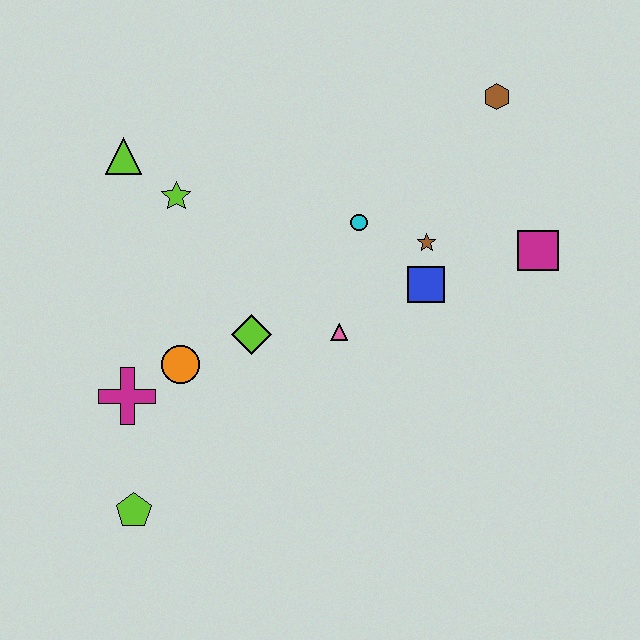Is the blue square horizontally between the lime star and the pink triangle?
No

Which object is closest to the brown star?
The blue square is closest to the brown star.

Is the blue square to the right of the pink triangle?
Yes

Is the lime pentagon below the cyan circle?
Yes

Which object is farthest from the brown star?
The lime pentagon is farthest from the brown star.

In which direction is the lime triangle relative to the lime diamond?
The lime triangle is above the lime diamond.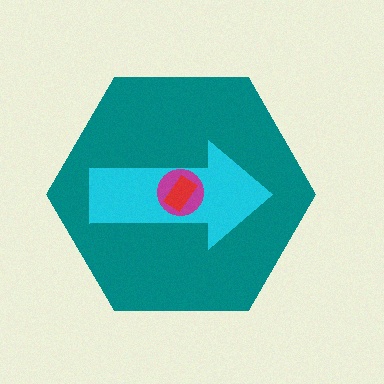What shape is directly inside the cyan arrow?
The magenta circle.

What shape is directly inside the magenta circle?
The red rectangle.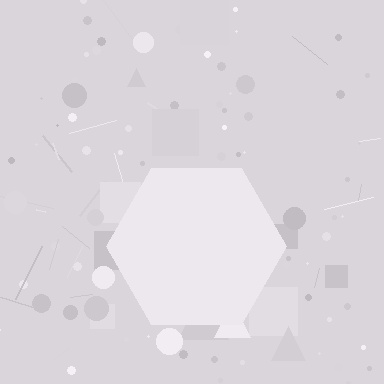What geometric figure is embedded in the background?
A hexagon is embedded in the background.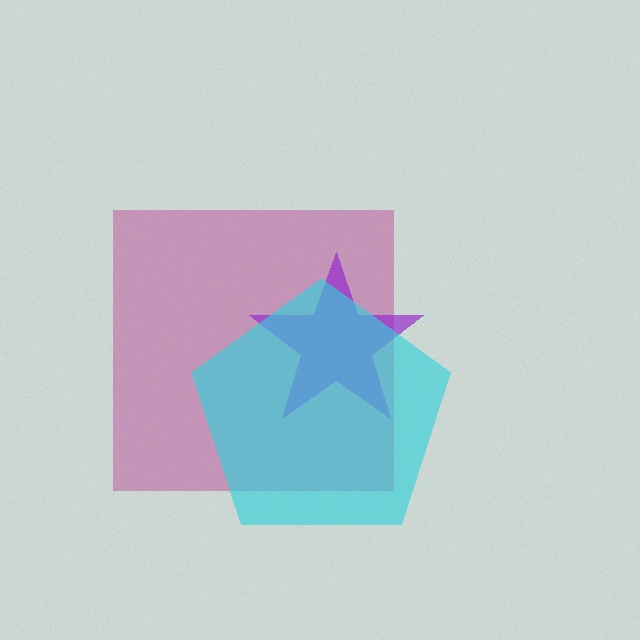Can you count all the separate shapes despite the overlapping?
Yes, there are 3 separate shapes.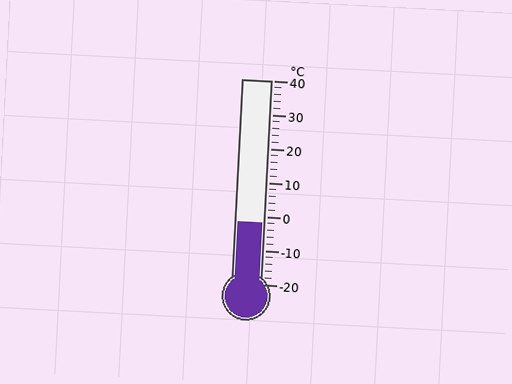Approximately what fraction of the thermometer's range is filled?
The thermometer is filled to approximately 30% of its range.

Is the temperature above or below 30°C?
The temperature is below 30°C.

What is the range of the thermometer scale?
The thermometer scale ranges from -20°C to 40°C.